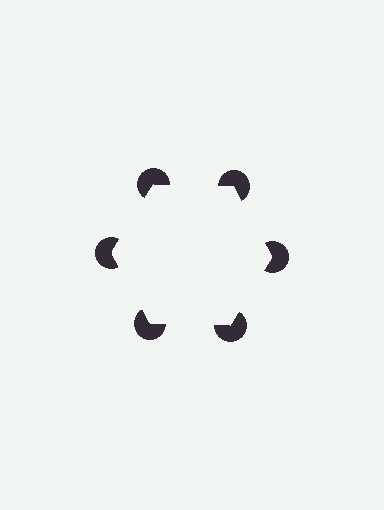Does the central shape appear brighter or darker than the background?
It typically appears slightly brighter than the background, even though no actual brightness change is drawn.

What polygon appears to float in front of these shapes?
An illusory hexagon — its edges are inferred from the aligned wedge cuts in the pac-man discs, not physically drawn.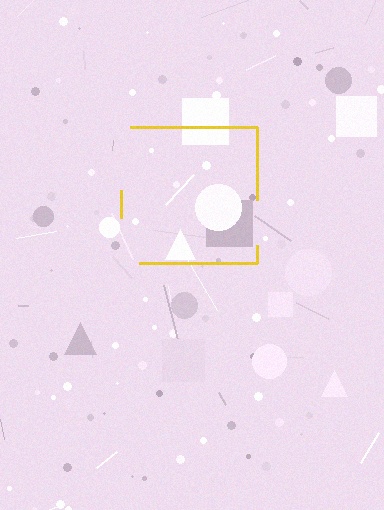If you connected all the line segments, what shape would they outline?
They would outline a square.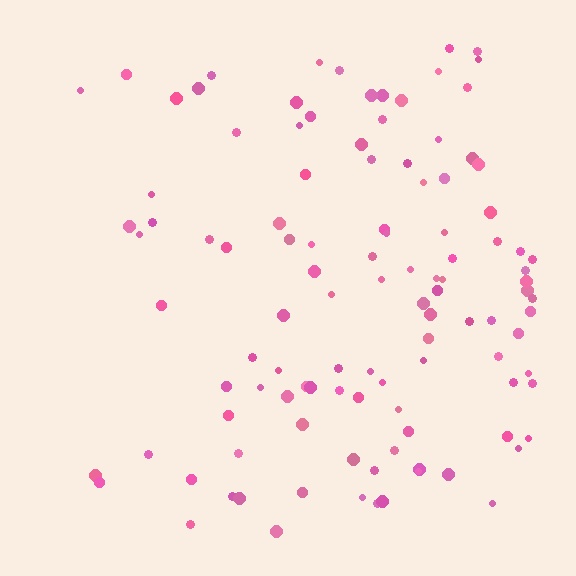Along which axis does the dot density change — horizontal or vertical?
Horizontal.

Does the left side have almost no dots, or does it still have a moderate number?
Still a moderate number, just noticeably fewer than the right.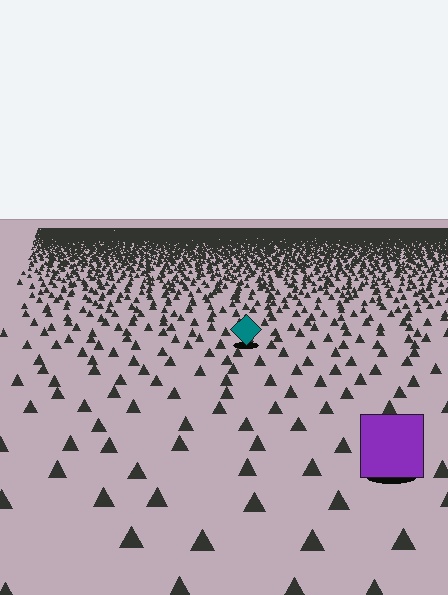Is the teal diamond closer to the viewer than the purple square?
No. The purple square is closer — you can tell from the texture gradient: the ground texture is coarser near it.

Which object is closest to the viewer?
The purple square is closest. The texture marks near it are larger and more spread out.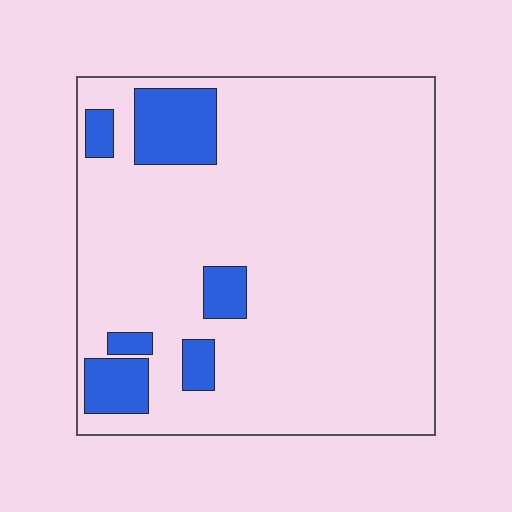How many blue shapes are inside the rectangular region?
6.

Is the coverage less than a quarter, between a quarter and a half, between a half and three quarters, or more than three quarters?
Less than a quarter.